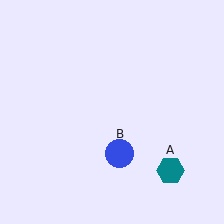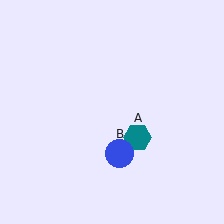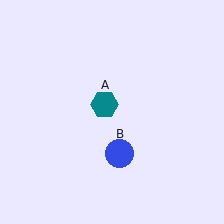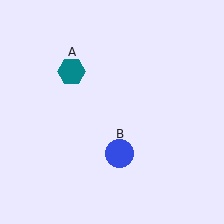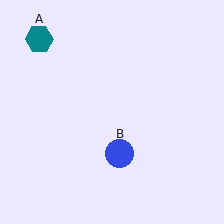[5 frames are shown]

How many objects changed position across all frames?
1 object changed position: teal hexagon (object A).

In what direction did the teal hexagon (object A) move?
The teal hexagon (object A) moved up and to the left.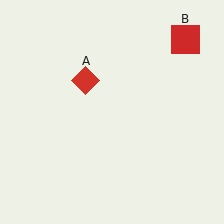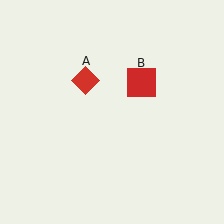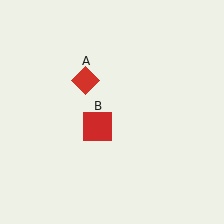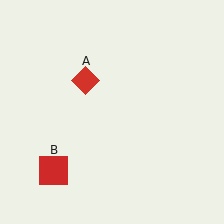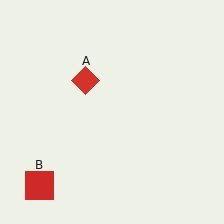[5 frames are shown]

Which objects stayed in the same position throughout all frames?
Red diamond (object A) remained stationary.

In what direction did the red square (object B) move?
The red square (object B) moved down and to the left.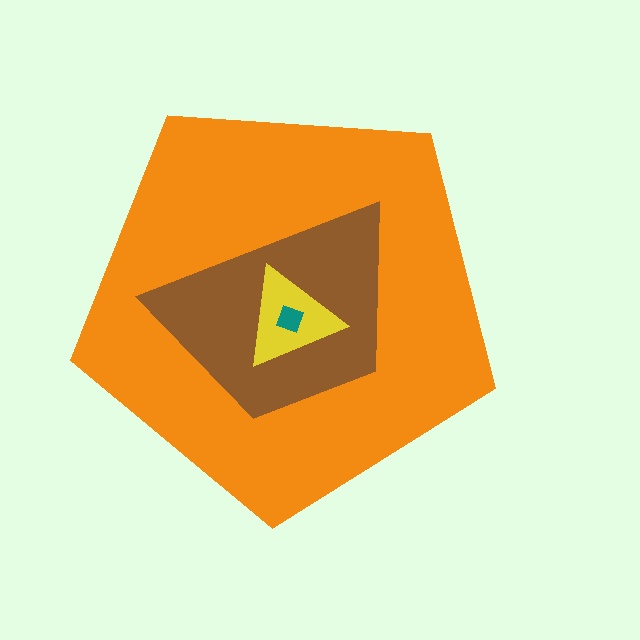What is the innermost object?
The teal diamond.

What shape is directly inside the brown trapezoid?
The yellow triangle.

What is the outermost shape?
The orange pentagon.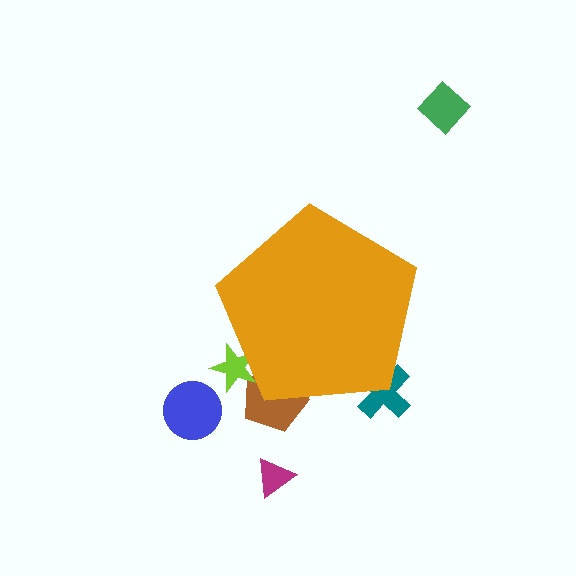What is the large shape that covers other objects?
An orange pentagon.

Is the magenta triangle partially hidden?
No, the magenta triangle is fully visible.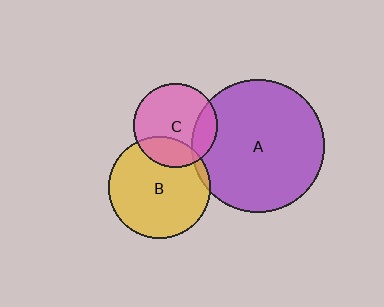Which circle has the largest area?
Circle A (purple).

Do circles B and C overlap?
Yes.